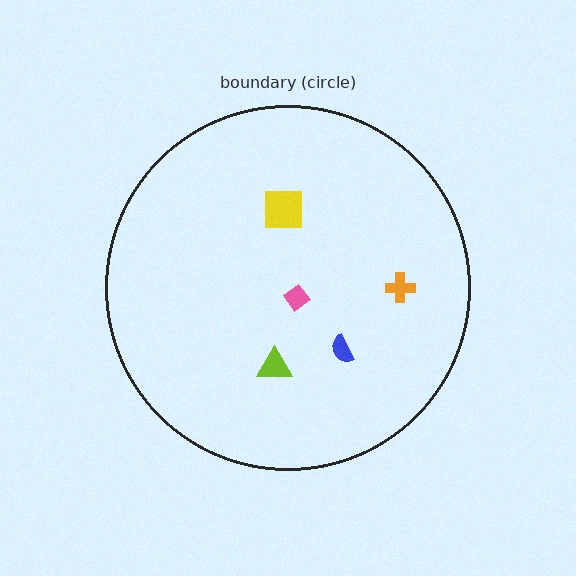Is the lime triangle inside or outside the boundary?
Inside.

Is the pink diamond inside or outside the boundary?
Inside.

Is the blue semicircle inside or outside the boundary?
Inside.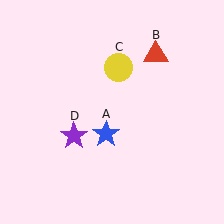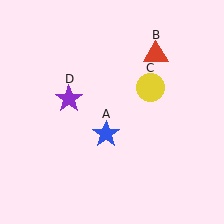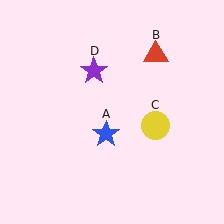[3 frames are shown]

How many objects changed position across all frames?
2 objects changed position: yellow circle (object C), purple star (object D).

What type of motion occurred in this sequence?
The yellow circle (object C), purple star (object D) rotated clockwise around the center of the scene.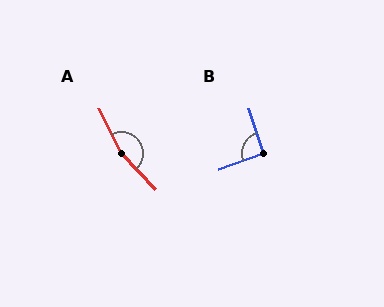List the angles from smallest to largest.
B (92°), A (163°).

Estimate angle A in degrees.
Approximately 163 degrees.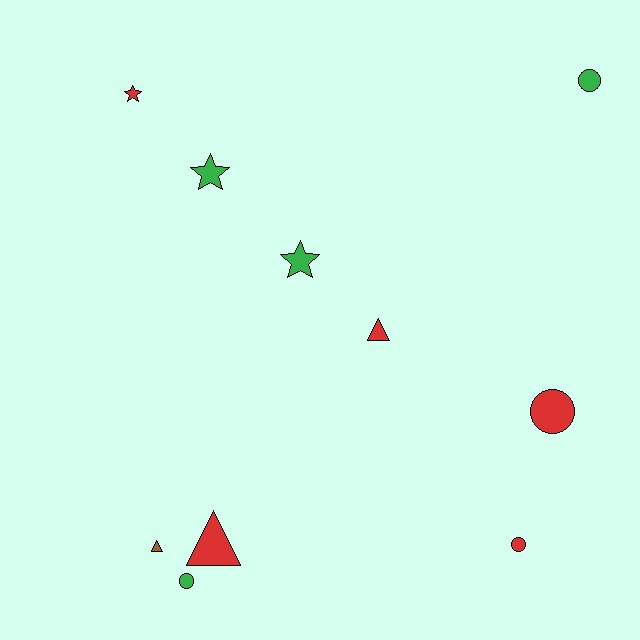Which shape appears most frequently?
Circle, with 4 objects.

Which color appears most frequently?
Red, with 5 objects.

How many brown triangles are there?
There is 1 brown triangle.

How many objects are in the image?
There are 10 objects.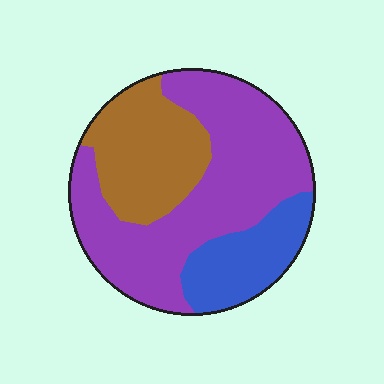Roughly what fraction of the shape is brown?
Brown covers 26% of the shape.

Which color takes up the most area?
Purple, at roughly 55%.